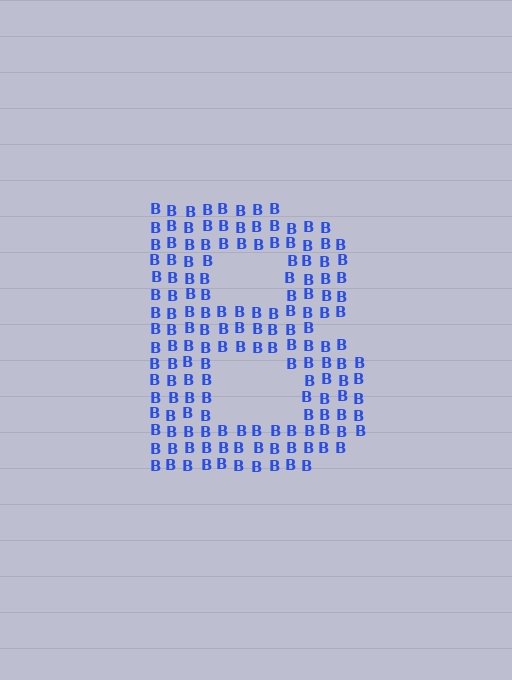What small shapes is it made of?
It is made of small letter B's.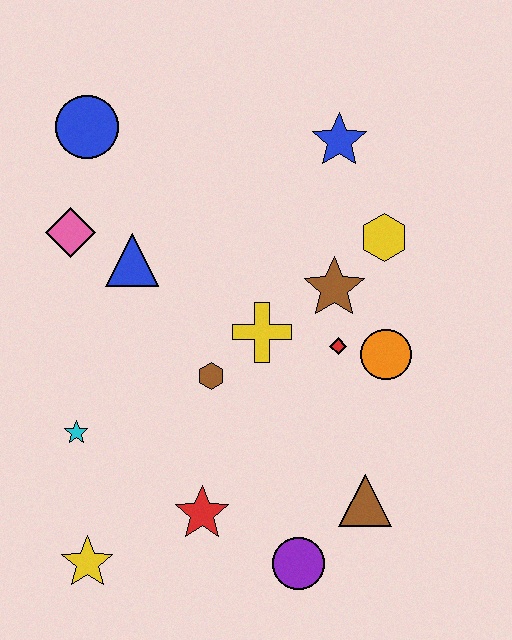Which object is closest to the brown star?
The red diamond is closest to the brown star.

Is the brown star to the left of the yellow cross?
No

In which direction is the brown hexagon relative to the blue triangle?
The brown hexagon is below the blue triangle.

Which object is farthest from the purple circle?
The blue circle is farthest from the purple circle.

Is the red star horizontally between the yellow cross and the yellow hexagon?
No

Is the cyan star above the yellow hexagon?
No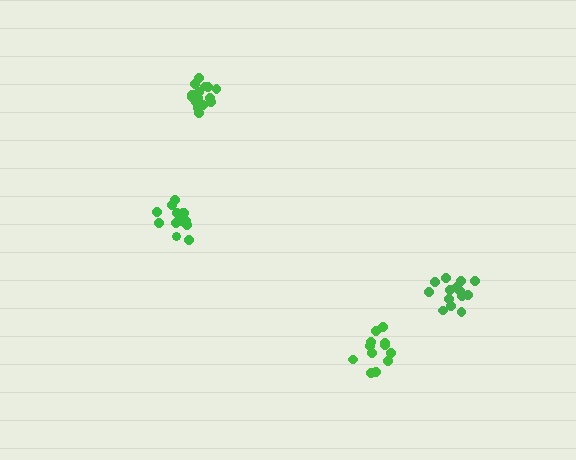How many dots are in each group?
Group 1: 12 dots, Group 2: 15 dots, Group 3: 14 dots, Group 4: 16 dots (57 total).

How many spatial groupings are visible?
There are 4 spatial groupings.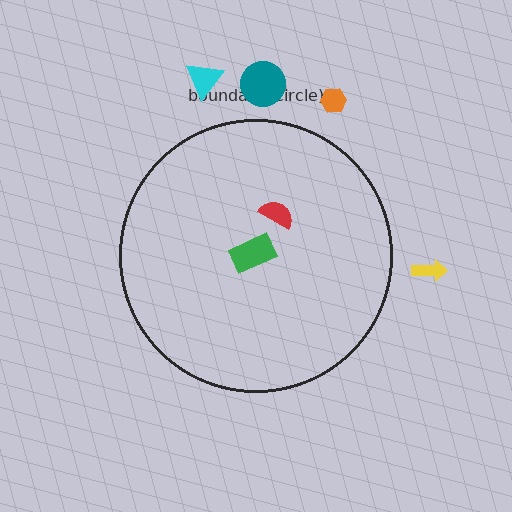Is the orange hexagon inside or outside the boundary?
Outside.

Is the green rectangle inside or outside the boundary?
Inside.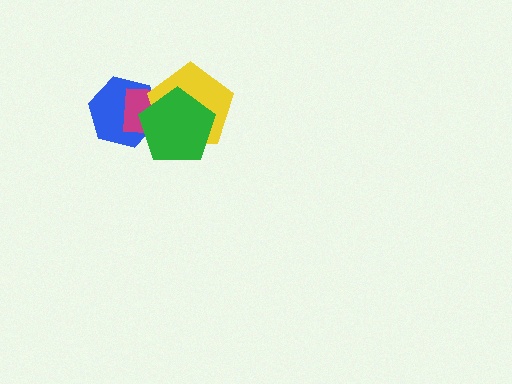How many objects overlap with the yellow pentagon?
3 objects overlap with the yellow pentagon.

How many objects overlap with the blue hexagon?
3 objects overlap with the blue hexagon.